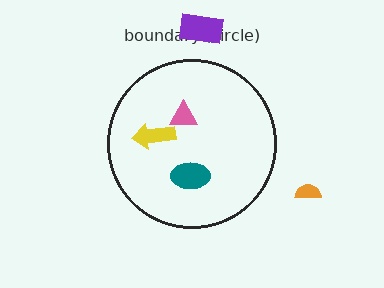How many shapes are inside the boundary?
3 inside, 2 outside.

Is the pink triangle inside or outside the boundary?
Inside.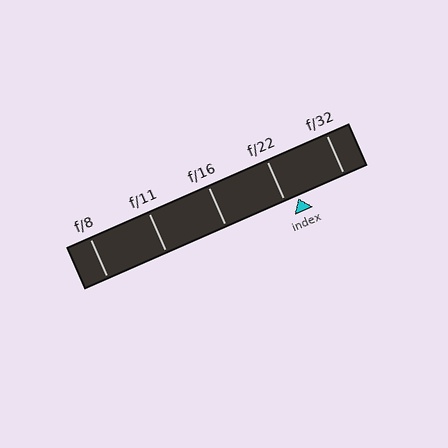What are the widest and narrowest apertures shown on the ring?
The widest aperture shown is f/8 and the narrowest is f/32.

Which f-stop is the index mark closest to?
The index mark is closest to f/22.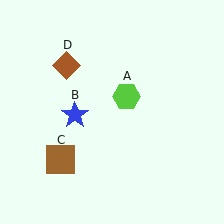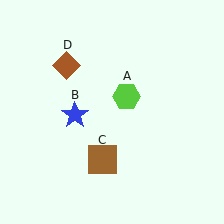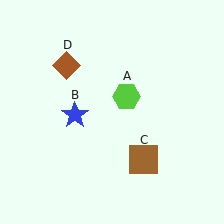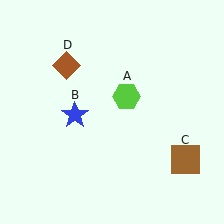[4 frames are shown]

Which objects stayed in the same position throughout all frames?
Lime hexagon (object A) and blue star (object B) and brown diamond (object D) remained stationary.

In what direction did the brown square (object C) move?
The brown square (object C) moved right.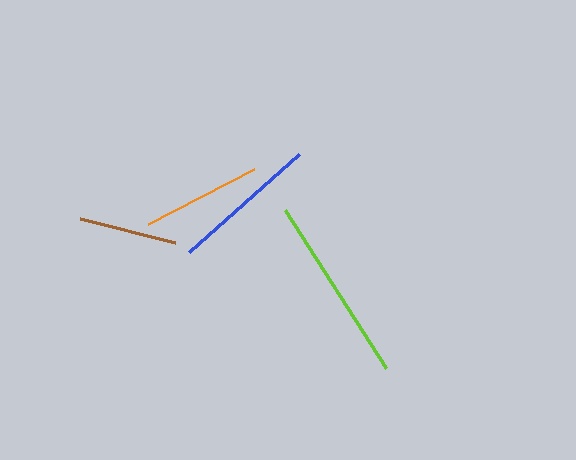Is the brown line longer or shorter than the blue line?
The blue line is longer than the brown line.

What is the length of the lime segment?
The lime segment is approximately 188 pixels long.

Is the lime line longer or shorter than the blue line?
The lime line is longer than the blue line.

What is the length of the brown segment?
The brown segment is approximately 98 pixels long.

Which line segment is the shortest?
The brown line is the shortest at approximately 98 pixels.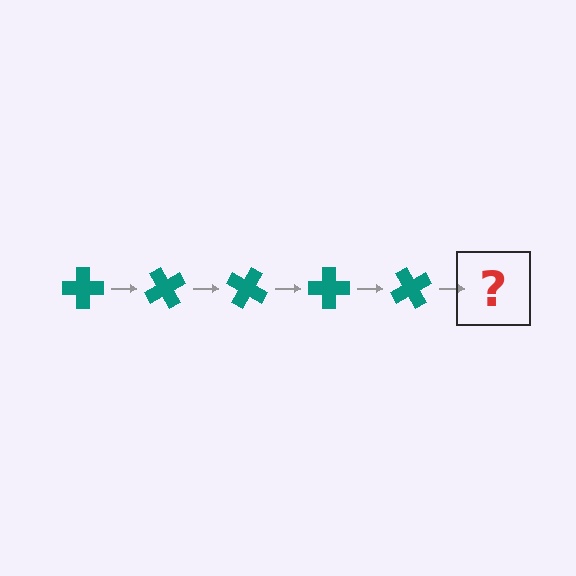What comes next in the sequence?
The next element should be a teal cross rotated 300 degrees.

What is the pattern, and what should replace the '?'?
The pattern is that the cross rotates 60 degrees each step. The '?' should be a teal cross rotated 300 degrees.